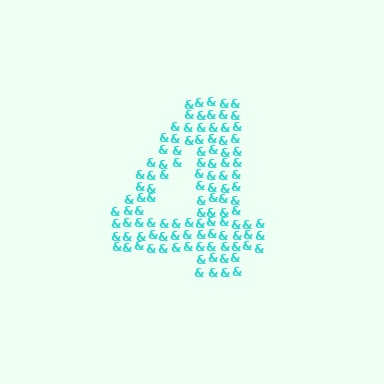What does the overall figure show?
The overall figure shows the digit 4.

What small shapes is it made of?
It is made of small ampersands.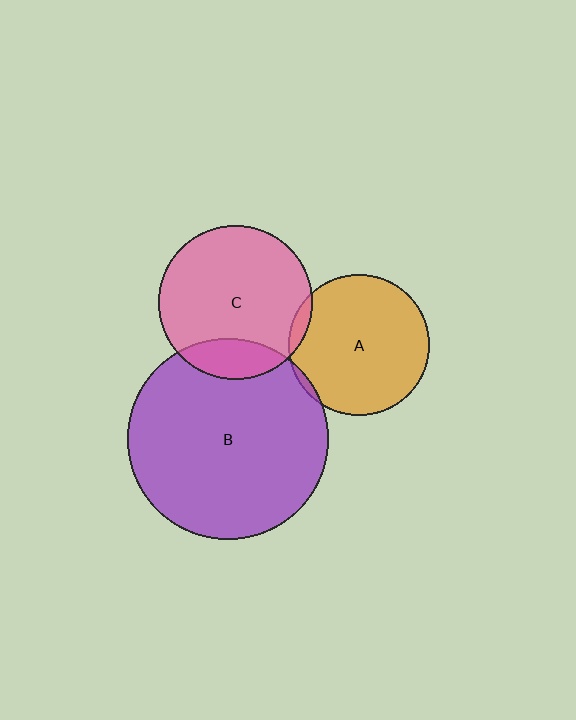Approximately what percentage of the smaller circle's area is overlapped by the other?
Approximately 5%.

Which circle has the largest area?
Circle B (purple).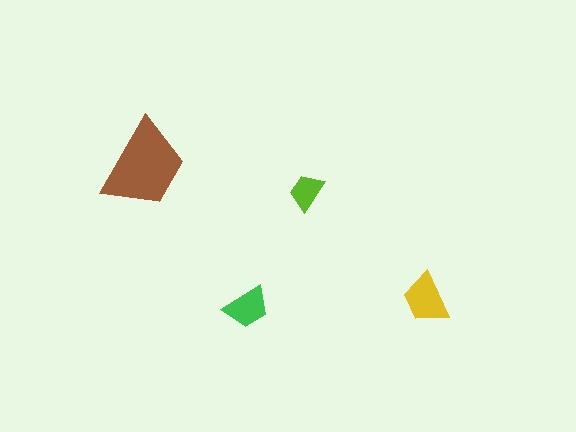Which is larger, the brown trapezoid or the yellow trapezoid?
The brown one.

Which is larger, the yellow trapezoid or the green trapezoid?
The yellow one.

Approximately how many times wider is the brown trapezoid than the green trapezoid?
About 2 times wider.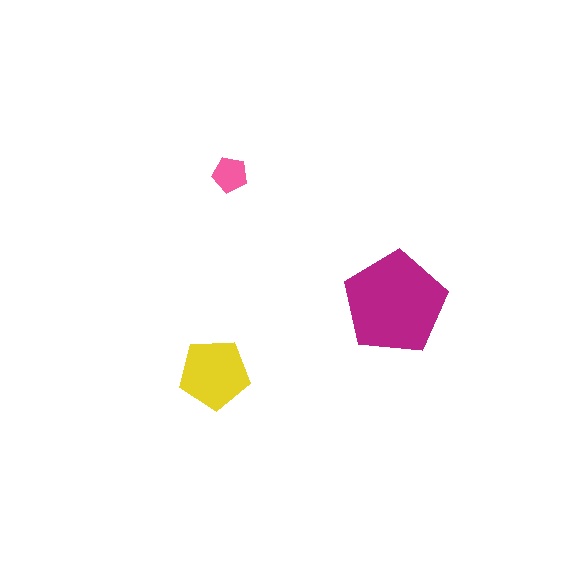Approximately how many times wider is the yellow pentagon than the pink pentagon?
About 2 times wider.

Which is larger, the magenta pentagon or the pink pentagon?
The magenta one.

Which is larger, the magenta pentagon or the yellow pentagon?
The magenta one.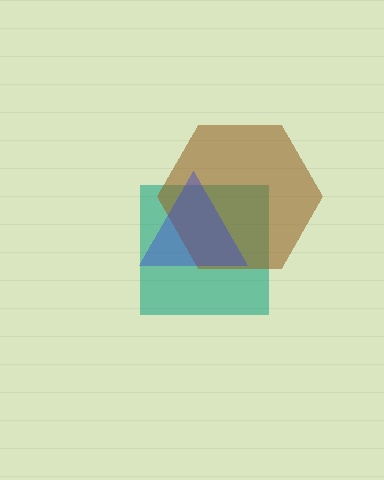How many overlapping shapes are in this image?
There are 3 overlapping shapes in the image.